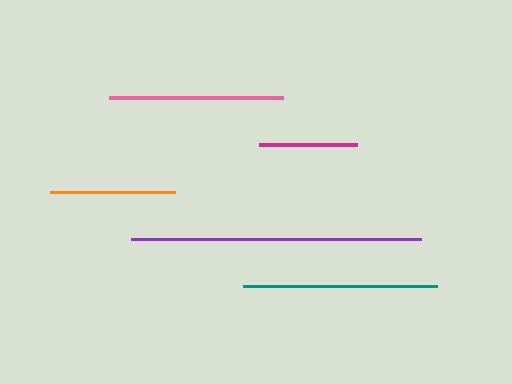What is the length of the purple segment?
The purple segment is approximately 289 pixels long.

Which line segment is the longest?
The purple line is the longest at approximately 289 pixels.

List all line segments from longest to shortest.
From longest to shortest: purple, teal, pink, orange, magenta.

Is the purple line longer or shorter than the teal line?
The purple line is longer than the teal line.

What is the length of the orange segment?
The orange segment is approximately 125 pixels long.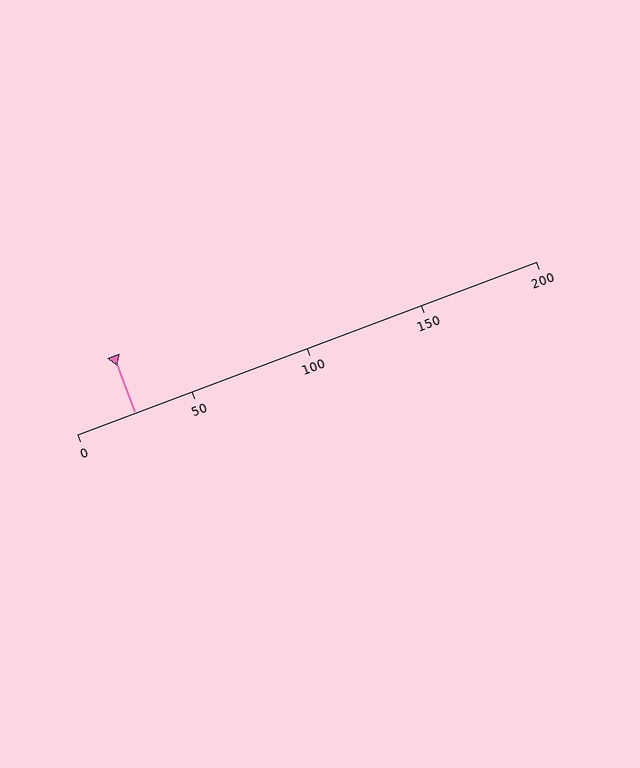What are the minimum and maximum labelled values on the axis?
The axis runs from 0 to 200.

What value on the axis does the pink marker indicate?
The marker indicates approximately 25.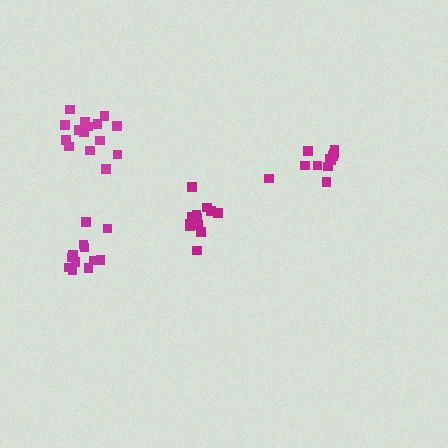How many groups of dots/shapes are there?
There are 4 groups.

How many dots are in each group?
Group 1: 11 dots, Group 2: 15 dots, Group 3: 15 dots, Group 4: 12 dots (53 total).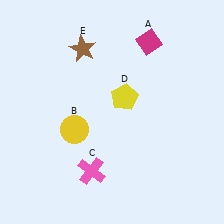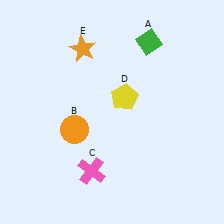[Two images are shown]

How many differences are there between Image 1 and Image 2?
There are 3 differences between the two images.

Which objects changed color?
A changed from magenta to green. B changed from yellow to orange. E changed from brown to orange.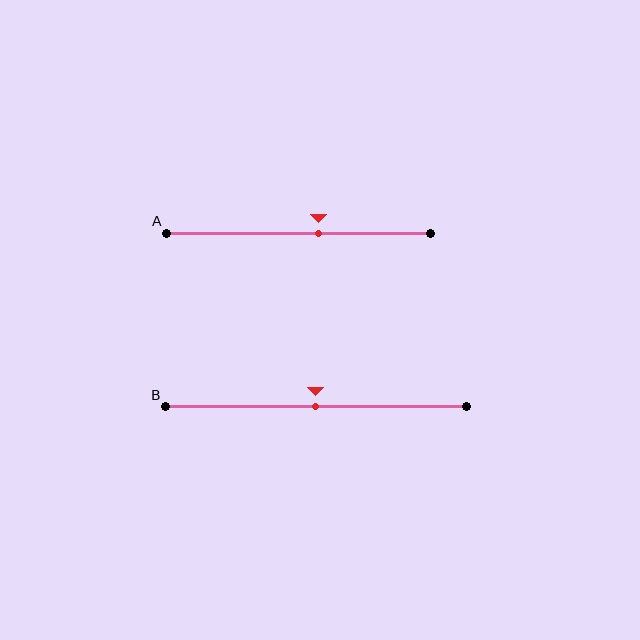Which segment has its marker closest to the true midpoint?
Segment B has its marker closest to the true midpoint.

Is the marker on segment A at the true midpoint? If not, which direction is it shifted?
No, the marker on segment A is shifted to the right by about 7% of the segment length.